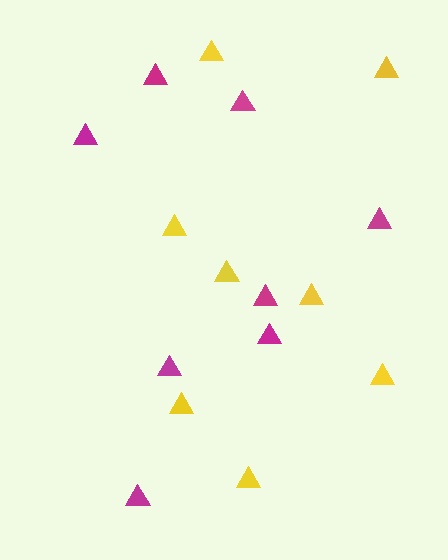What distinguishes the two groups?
There are 2 groups: one group of magenta triangles (8) and one group of yellow triangles (8).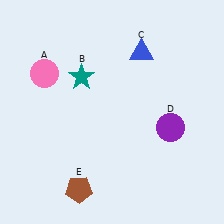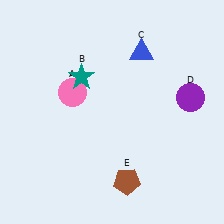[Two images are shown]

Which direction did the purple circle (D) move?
The purple circle (D) moved up.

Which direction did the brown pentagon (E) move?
The brown pentagon (E) moved right.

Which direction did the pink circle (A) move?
The pink circle (A) moved right.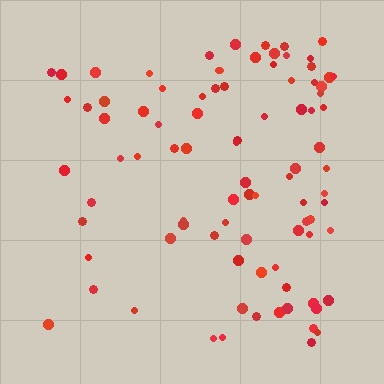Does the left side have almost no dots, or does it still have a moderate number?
Still a moderate number, just noticeably fewer than the right.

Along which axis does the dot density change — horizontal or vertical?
Horizontal.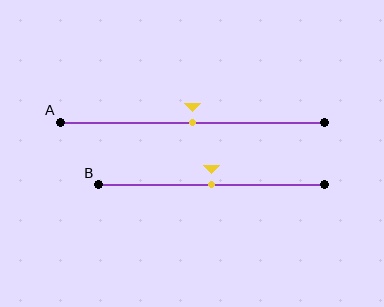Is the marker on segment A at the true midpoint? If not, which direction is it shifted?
Yes, the marker on segment A is at the true midpoint.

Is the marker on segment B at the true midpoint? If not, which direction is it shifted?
Yes, the marker on segment B is at the true midpoint.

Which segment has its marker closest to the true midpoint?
Segment A has its marker closest to the true midpoint.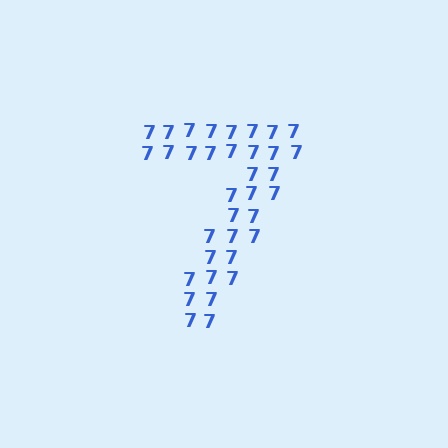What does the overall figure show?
The overall figure shows the digit 7.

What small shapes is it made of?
It is made of small digit 7's.